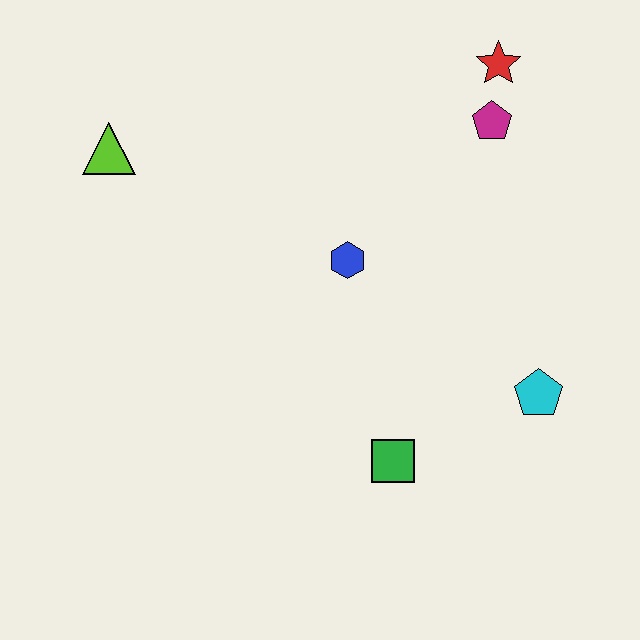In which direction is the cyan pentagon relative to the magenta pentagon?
The cyan pentagon is below the magenta pentagon.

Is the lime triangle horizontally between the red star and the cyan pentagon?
No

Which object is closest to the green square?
The cyan pentagon is closest to the green square.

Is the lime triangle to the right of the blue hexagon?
No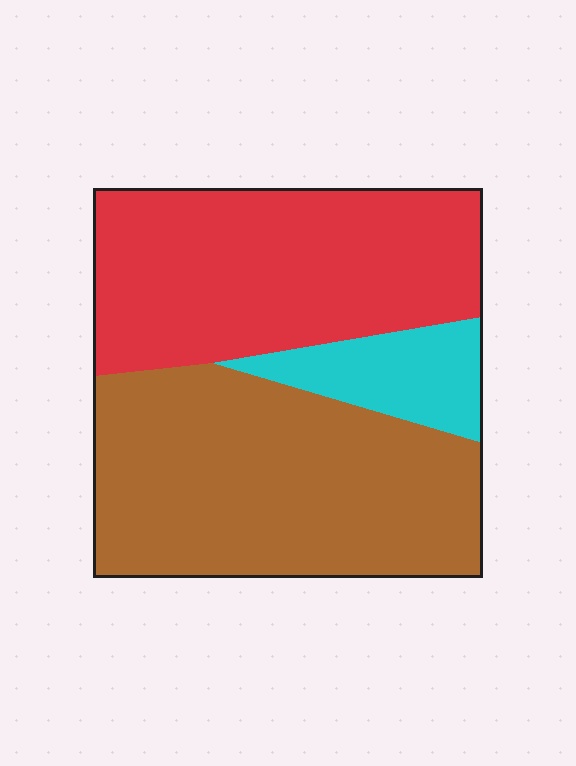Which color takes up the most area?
Brown, at roughly 45%.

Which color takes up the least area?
Cyan, at roughly 10%.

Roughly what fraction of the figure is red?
Red takes up about two fifths (2/5) of the figure.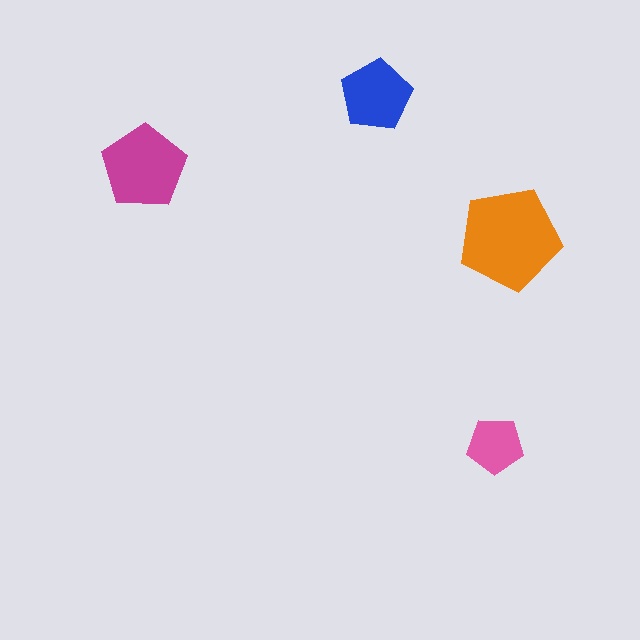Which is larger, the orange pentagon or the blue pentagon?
The orange one.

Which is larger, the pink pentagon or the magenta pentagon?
The magenta one.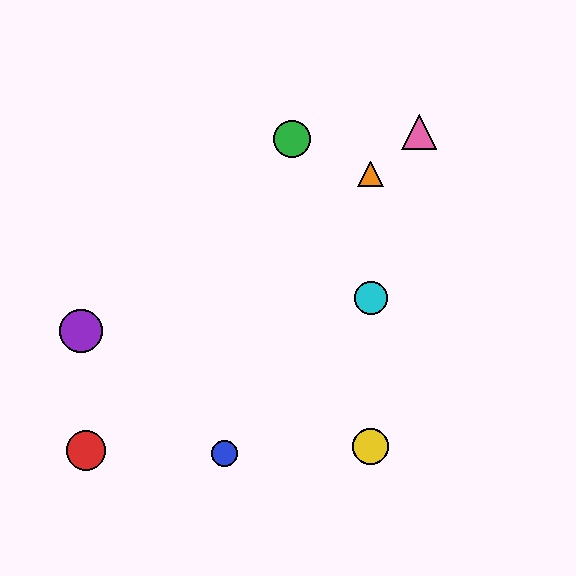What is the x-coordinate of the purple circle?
The purple circle is at x≈81.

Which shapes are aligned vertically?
The yellow circle, the orange triangle, the cyan circle are aligned vertically.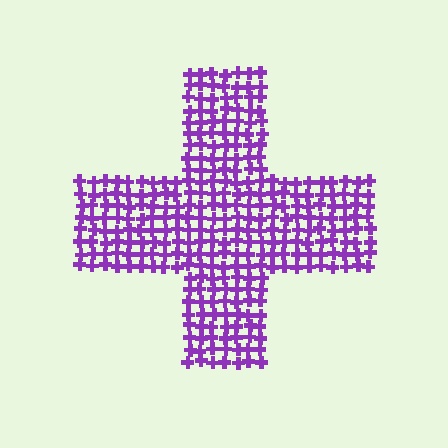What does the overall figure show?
The overall figure shows a cross.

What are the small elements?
The small elements are crosses.